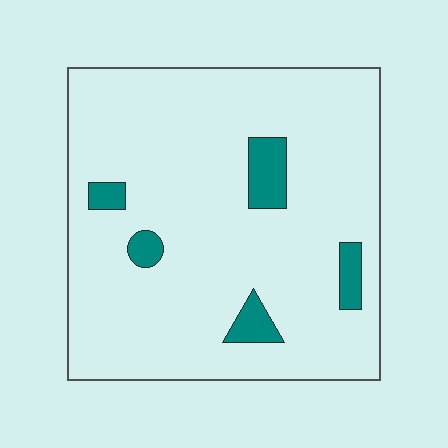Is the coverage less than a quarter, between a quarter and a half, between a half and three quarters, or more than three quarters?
Less than a quarter.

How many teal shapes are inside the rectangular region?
5.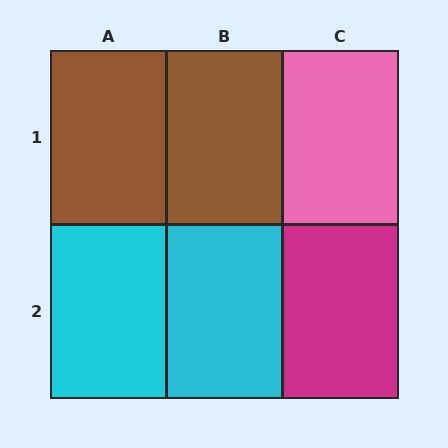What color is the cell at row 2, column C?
Magenta.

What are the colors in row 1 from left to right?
Brown, brown, pink.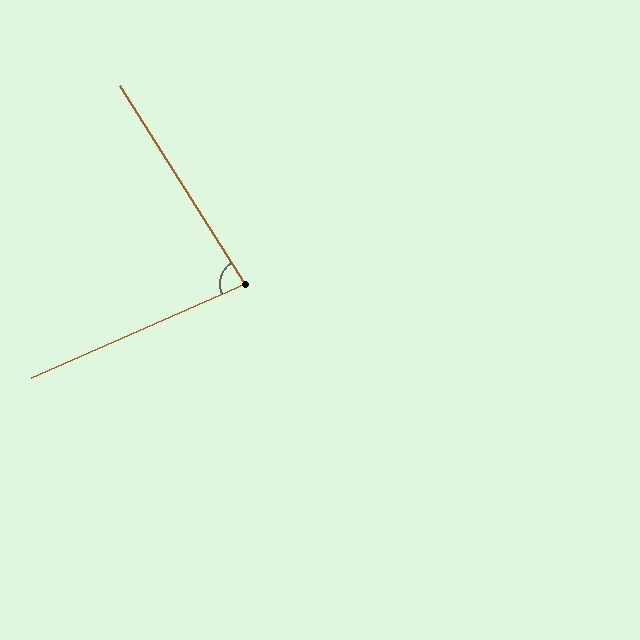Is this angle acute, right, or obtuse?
It is acute.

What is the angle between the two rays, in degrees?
Approximately 82 degrees.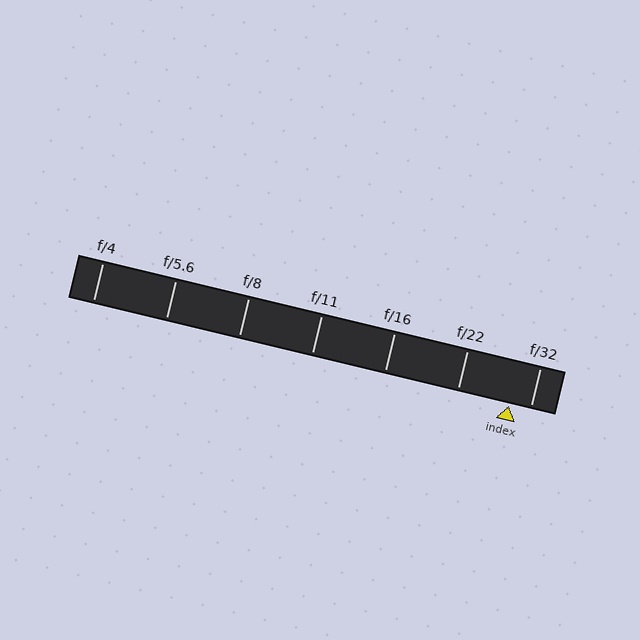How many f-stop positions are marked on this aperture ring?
There are 7 f-stop positions marked.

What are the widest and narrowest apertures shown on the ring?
The widest aperture shown is f/4 and the narrowest is f/32.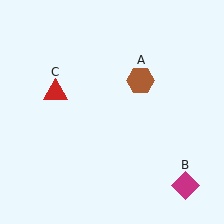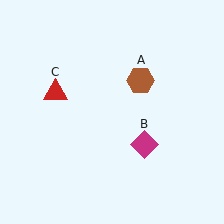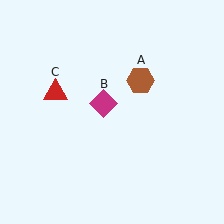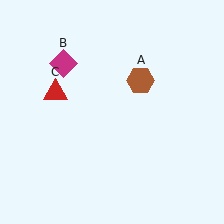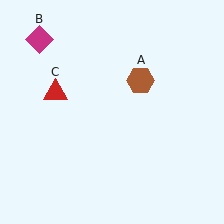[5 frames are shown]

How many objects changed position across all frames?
1 object changed position: magenta diamond (object B).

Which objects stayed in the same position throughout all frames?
Brown hexagon (object A) and red triangle (object C) remained stationary.